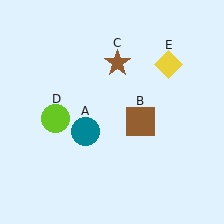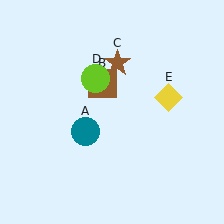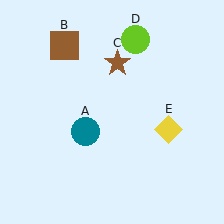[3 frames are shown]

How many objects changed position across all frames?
3 objects changed position: brown square (object B), lime circle (object D), yellow diamond (object E).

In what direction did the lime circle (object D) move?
The lime circle (object D) moved up and to the right.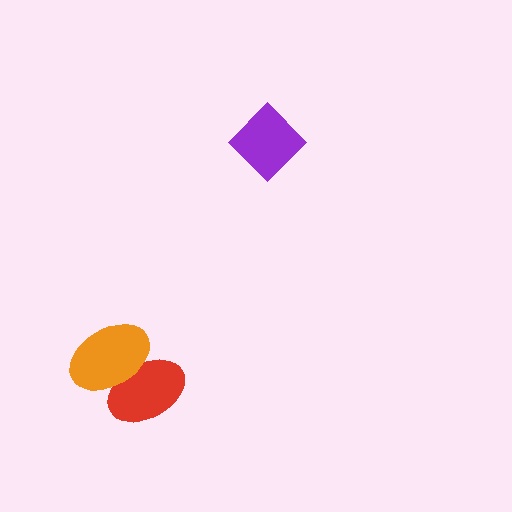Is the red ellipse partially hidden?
Yes, it is partially covered by another shape.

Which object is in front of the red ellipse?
The orange ellipse is in front of the red ellipse.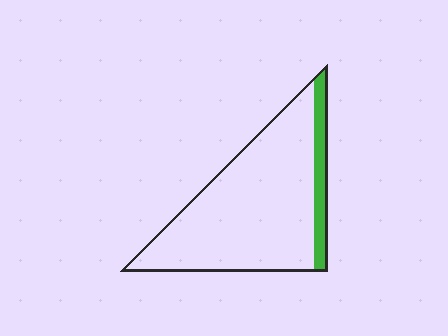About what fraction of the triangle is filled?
About one eighth (1/8).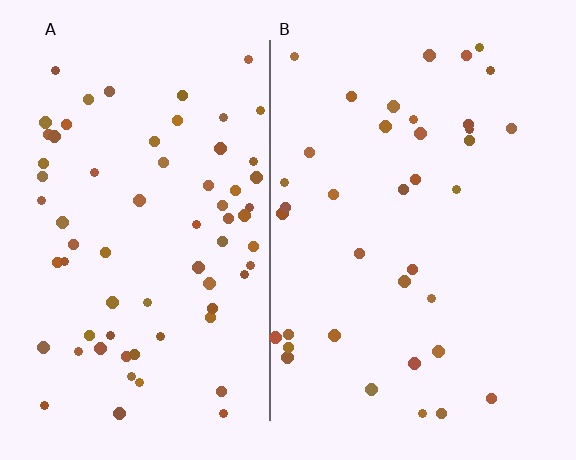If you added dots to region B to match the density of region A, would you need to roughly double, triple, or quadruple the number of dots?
Approximately double.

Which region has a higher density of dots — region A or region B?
A (the left).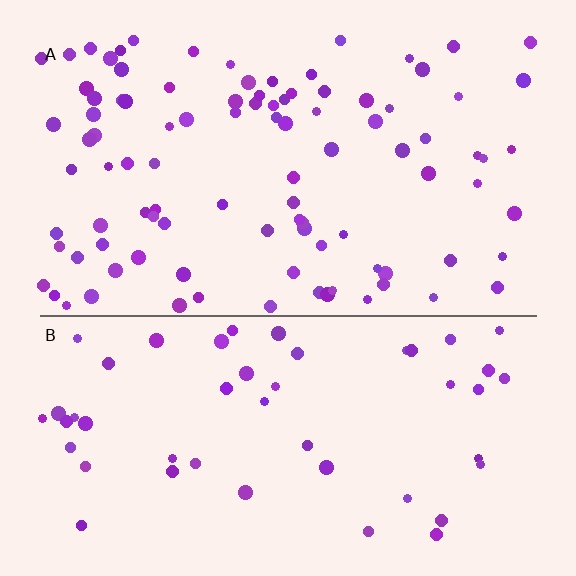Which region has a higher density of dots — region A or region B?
A (the top).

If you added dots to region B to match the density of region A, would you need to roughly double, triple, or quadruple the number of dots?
Approximately double.